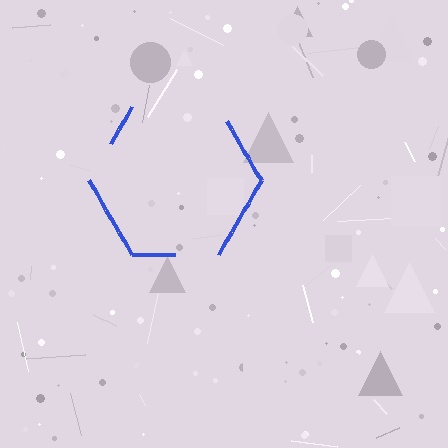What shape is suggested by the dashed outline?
The dashed outline suggests a hexagon.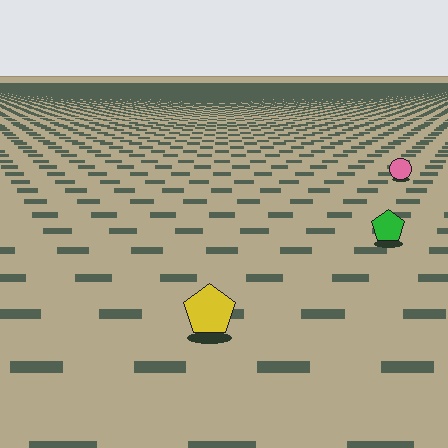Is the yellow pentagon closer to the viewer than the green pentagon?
Yes. The yellow pentagon is closer — you can tell from the texture gradient: the ground texture is coarser near it.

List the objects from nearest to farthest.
From nearest to farthest: the yellow pentagon, the green pentagon, the pink circle.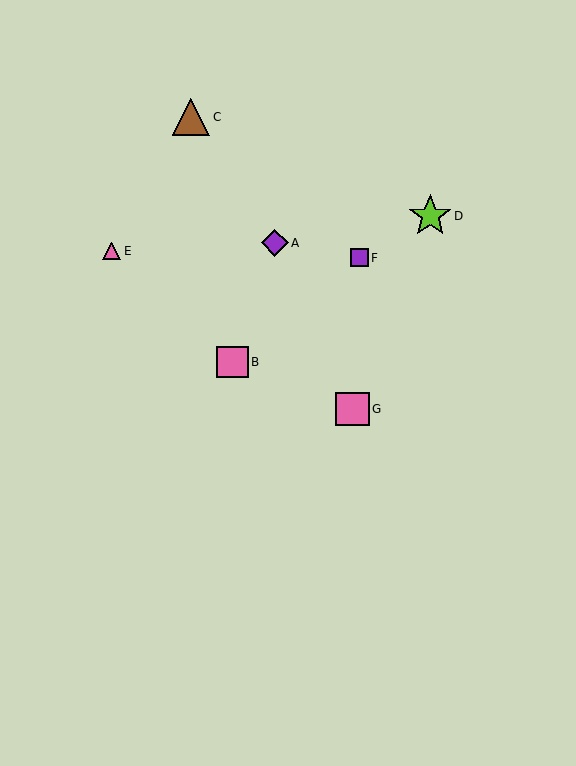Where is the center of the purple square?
The center of the purple square is at (359, 258).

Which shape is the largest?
The lime star (labeled D) is the largest.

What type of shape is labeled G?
Shape G is a pink square.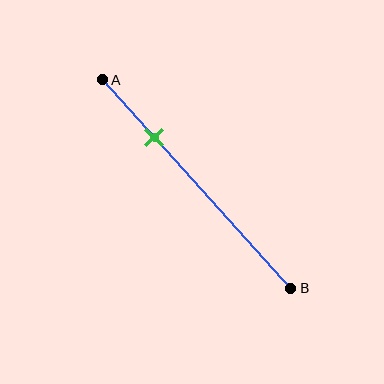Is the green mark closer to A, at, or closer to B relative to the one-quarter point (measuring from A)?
The green mark is approximately at the one-quarter point of segment AB.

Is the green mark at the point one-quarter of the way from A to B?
Yes, the mark is approximately at the one-quarter point.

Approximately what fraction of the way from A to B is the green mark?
The green mark is approximately 30% of the way from A to B.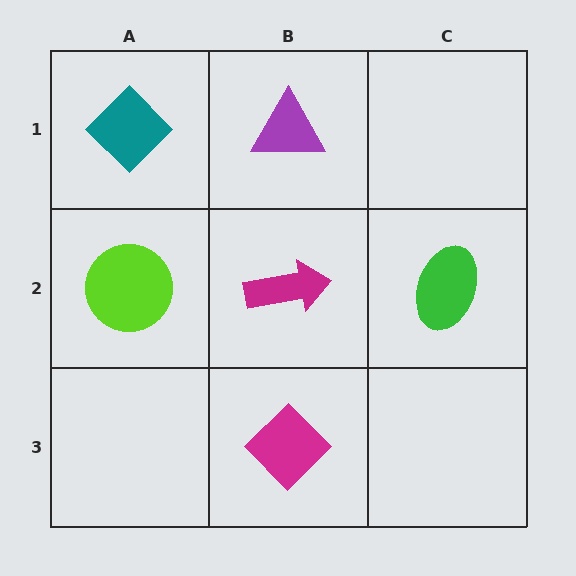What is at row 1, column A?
A teal diamond.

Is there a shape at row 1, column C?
No, that cell is empty.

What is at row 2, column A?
A lime circle.